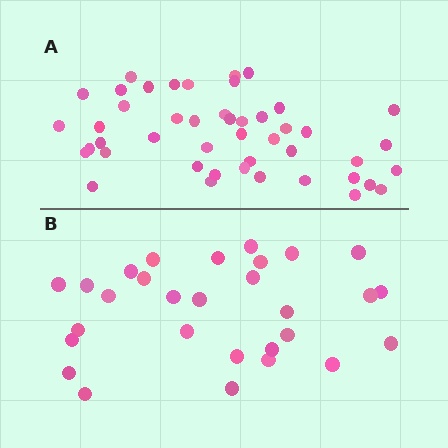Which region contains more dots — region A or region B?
Region A (the top region) has more dots.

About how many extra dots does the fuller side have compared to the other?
Region A has approximately 15 more dots than region B.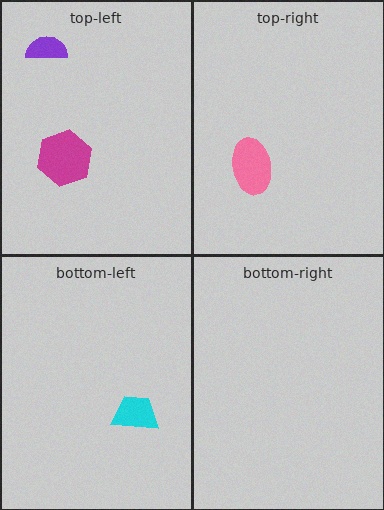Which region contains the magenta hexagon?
The top-left region.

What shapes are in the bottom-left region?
The cyan trapezoid.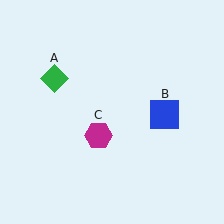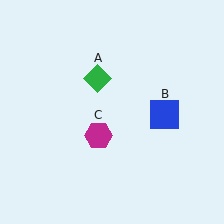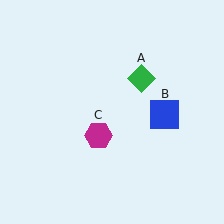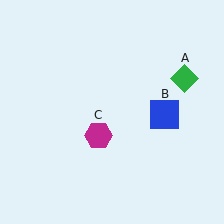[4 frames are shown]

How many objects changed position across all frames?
1 object changed position: green diamond (object A).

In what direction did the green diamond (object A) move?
The green diamond (object A) moved right.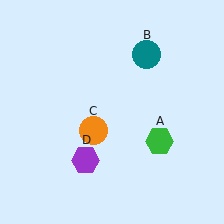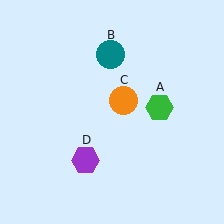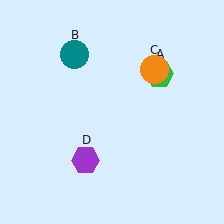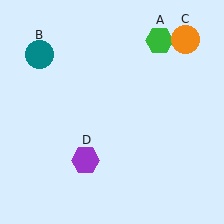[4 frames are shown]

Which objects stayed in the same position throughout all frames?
Purple hexagon (object D) remained stationary.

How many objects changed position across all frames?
3 objects changed position: green hexagon (object A), teal circle (object B), orange circle (object C).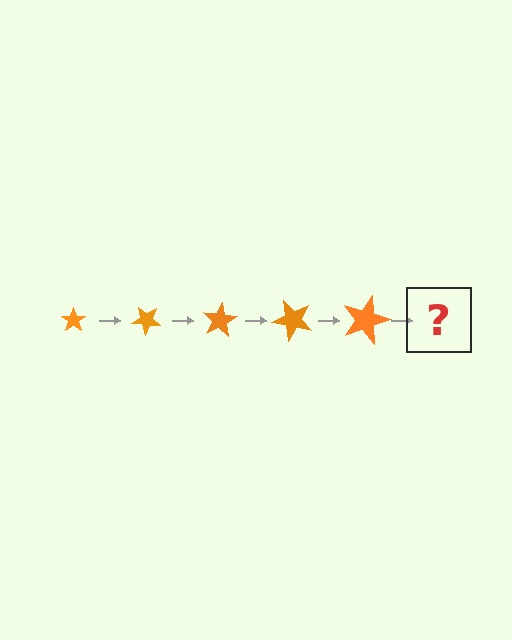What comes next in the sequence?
The next element should be a star, larger than the previous one and rotated 200 degrees from the start.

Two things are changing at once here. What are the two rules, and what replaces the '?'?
The two rules are that the star grows larger each step and it rotates 40 degrees each step. The '?' should be a star, larger than the previous one and rotated 200 degrees from the start.